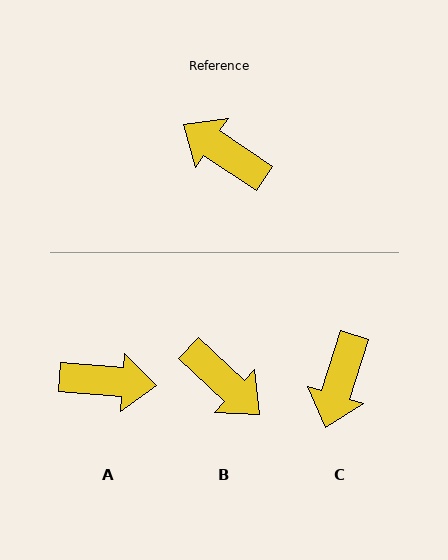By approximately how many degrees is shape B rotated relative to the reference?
Approximately 170 degrees counter-clockwise.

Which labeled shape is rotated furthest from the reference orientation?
B, about 170 degrees away.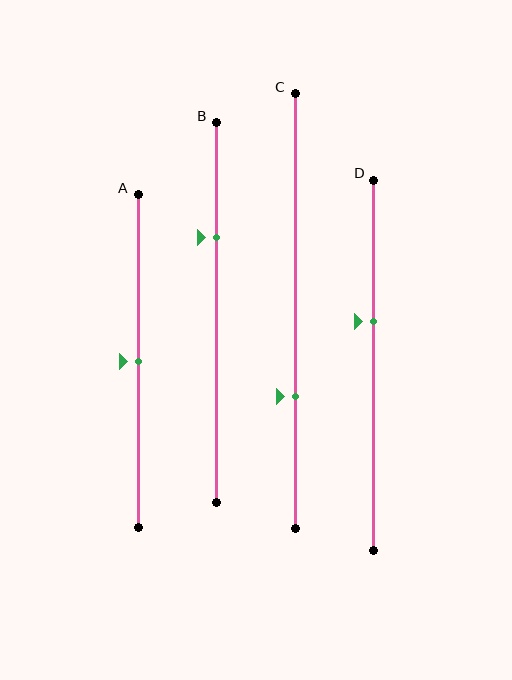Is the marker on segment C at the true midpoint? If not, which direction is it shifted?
No, the marker on segment C is shifted downward by about 20% of the segment length.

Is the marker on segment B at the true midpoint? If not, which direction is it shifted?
No, the marker on segment B is shifted upward by about 20% of the segment length.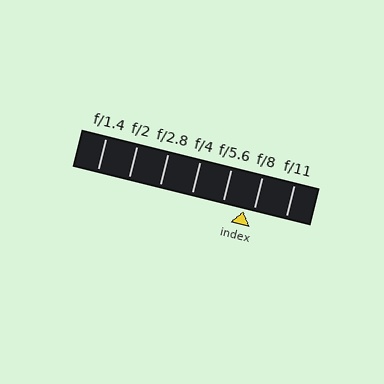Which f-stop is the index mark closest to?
The index mark is closest to f/8.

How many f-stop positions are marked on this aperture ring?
There are 7 f-stop positions marked.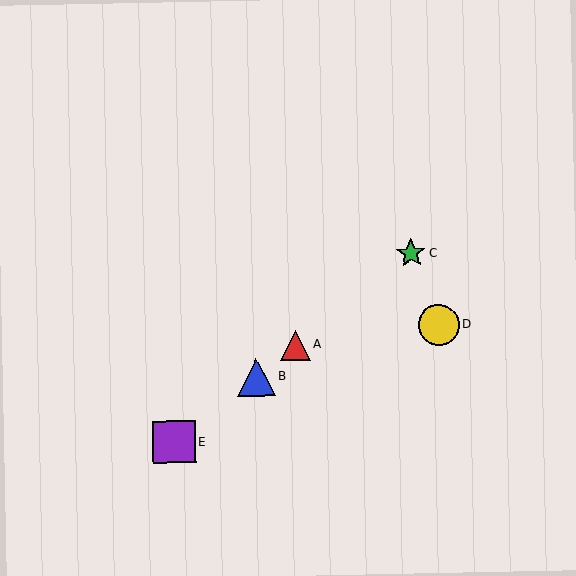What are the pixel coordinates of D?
Object D is at (439, 325).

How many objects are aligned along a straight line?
4 objects (A, B, C, E) are aligned along a straight line.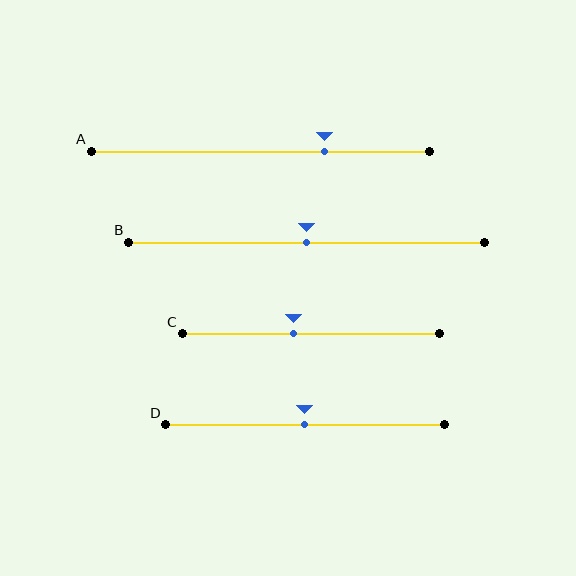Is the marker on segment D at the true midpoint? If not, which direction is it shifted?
Yes, the marker on segment D is at the true midpoint.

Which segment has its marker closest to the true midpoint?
Segment B has its marker closest to the true midpoint.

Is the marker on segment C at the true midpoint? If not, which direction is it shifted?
No, the marker on segment C is shifted to the left by about 7% of the segment length.